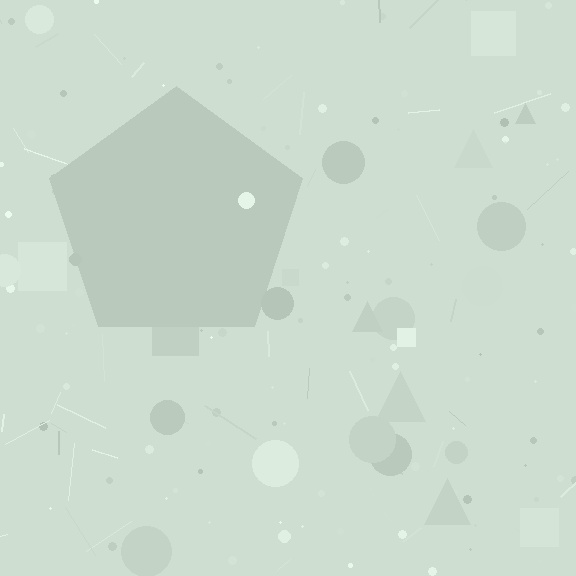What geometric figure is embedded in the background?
A pentagon is embedded in the background.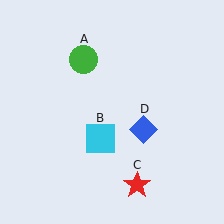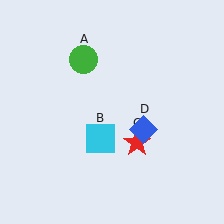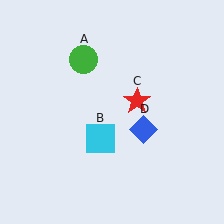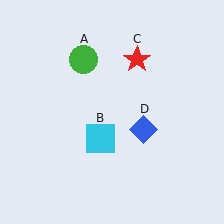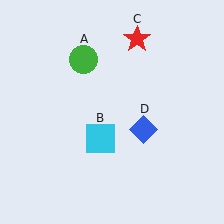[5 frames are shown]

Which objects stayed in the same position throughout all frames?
Green circle (object A) and cyan square (object B) and blue diamond (object D) remained stationary.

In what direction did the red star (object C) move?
The red star (object C) moved up.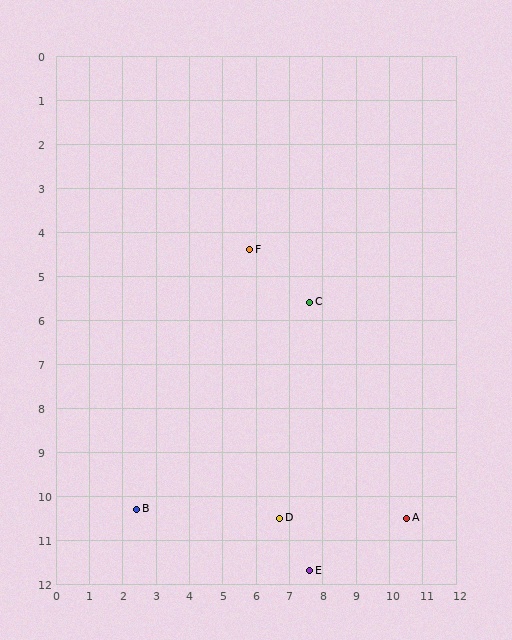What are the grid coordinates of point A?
Point A is at approximately (10.5, 10.5).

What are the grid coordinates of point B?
Point B is at approximately (2.4, 10.3).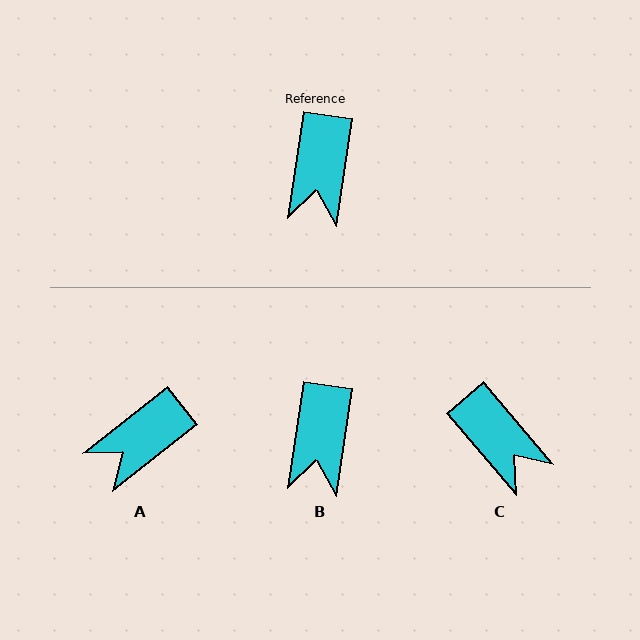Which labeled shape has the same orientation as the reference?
B.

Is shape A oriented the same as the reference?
No, it is off by about 43 degrees.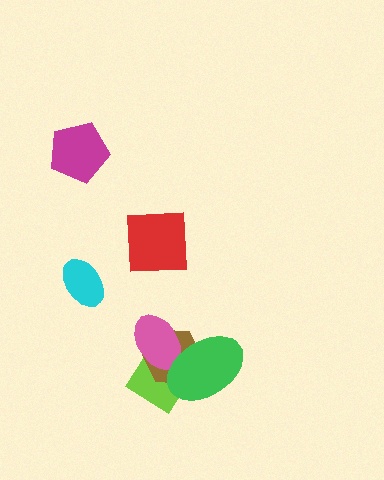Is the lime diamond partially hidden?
Yes, it is partially covered by another shape.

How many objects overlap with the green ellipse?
3 objects overlap with the green ellipse.